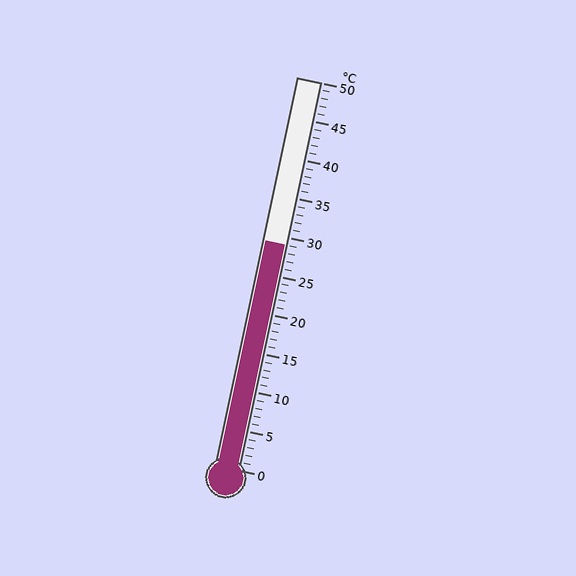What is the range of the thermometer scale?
The thermometer scale ranges from 0°C to 50°C.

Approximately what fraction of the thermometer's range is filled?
The thermometer is filled to approximately 60% of its range.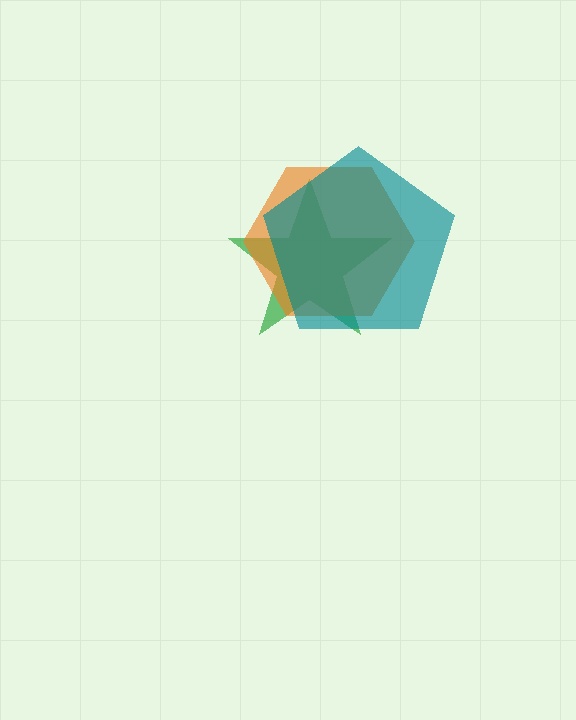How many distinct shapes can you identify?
There are 3 distinct shapes: a green star, an orange hexagon, a teal pentagon.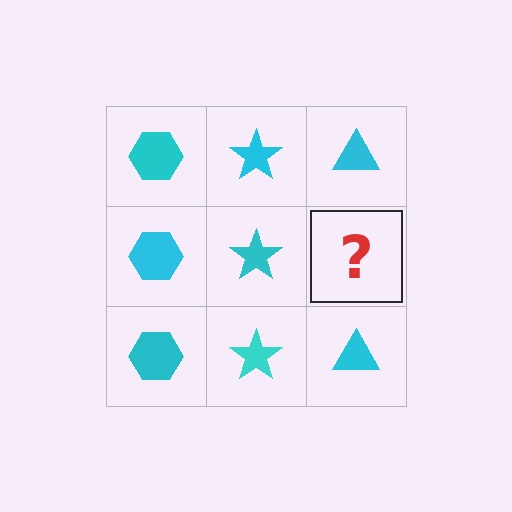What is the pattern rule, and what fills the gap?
The rule is that each column has a consistent shape. The gap should be filled with a cyan triangle.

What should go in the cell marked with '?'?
The missing cell should contain a cyan triangle.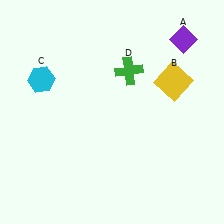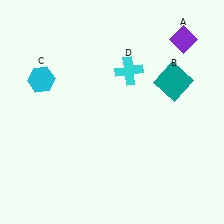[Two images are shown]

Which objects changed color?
B changed from yellow to teal. D changed from green to cyan.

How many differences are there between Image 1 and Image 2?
There are 2 differences between the two images.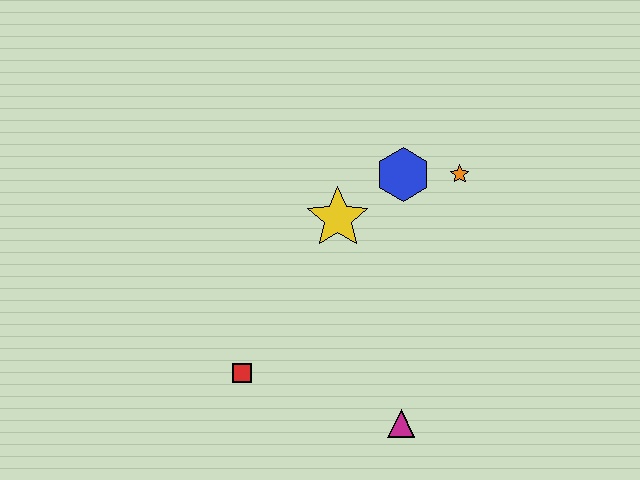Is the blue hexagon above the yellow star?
Yes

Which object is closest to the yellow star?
The blue hexagon is closest to the yellow star.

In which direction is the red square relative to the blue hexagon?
The red square is below the blue hexagon.